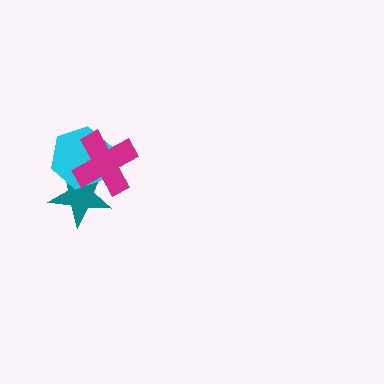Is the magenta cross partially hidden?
No, no other shape covers it.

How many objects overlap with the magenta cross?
2 objects overlap with the magenta cross.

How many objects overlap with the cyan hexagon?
2 objects overlap with the cyan hexagon.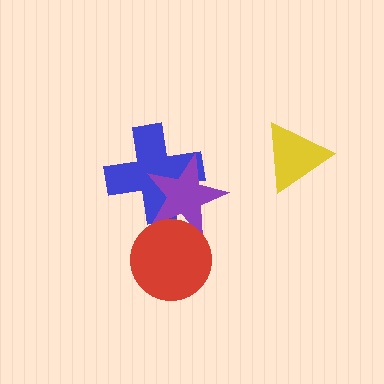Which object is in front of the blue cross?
The purple star is in front of the blue cross.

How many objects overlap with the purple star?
2 objects overlap with the purple star.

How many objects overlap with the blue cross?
1 object overlaps with the blue cross.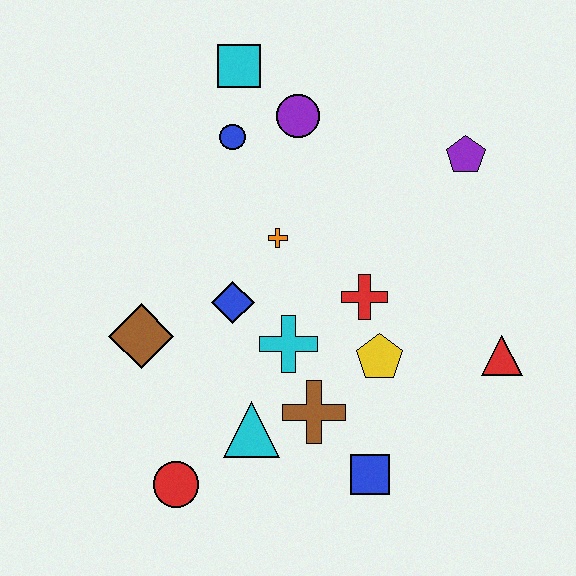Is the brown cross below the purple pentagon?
Yes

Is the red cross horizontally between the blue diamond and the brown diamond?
No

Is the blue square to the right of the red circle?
Yes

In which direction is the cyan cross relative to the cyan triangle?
The cyan cross is above the cyan triangle.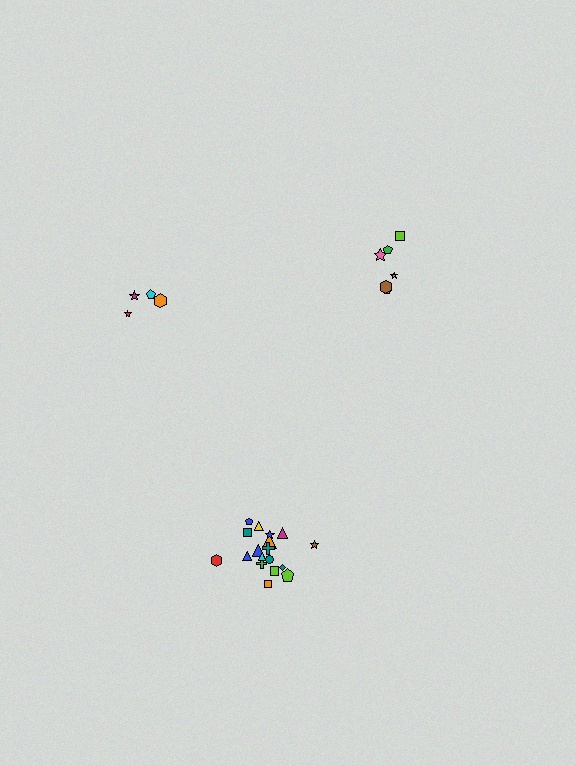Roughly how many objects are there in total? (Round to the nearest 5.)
Roughly 30 objects in total.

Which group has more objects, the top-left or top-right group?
The top-right group.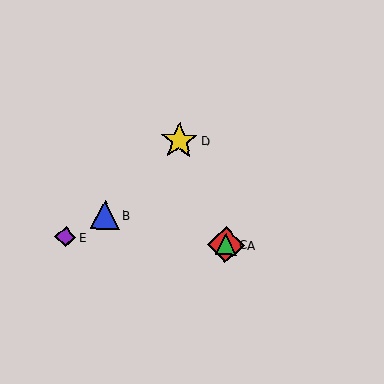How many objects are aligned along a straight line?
3 objects (A, C, D) are aligned along a straight line.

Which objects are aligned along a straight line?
Objects A, C, D are aligned along a straight line.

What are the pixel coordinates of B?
Object B is at (105, 215).